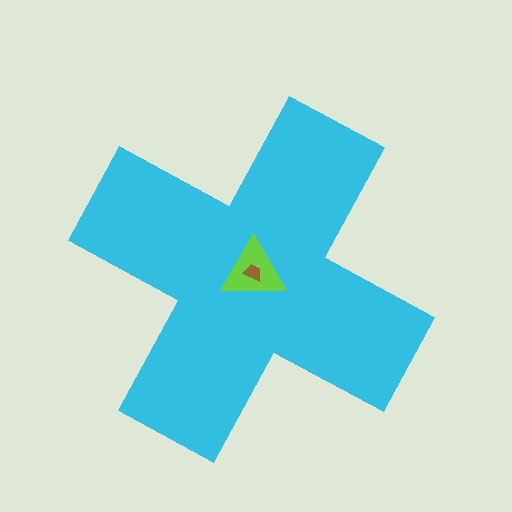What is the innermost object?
The brown trapezoid.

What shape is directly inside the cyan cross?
The lime triangle.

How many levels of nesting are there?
3.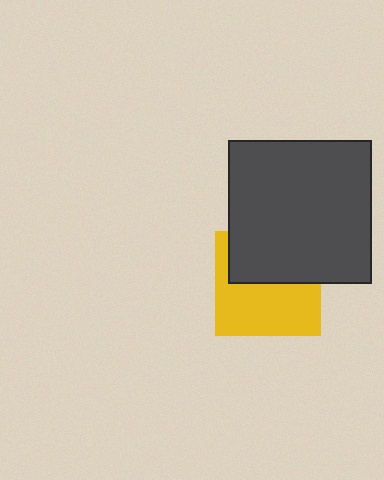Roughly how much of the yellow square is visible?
About half of it is visible (roughly 56%).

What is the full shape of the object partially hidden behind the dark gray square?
The partially hidden object is a yellow square.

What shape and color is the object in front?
The object in front is a dark gray square.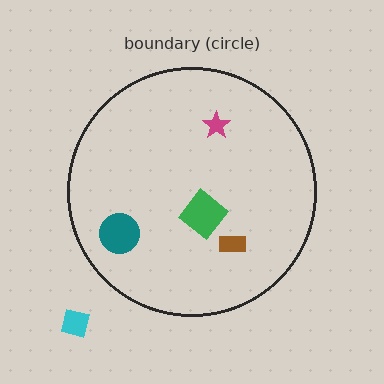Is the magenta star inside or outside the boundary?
Inside.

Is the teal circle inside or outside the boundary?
Inside.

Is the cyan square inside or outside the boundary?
Outside.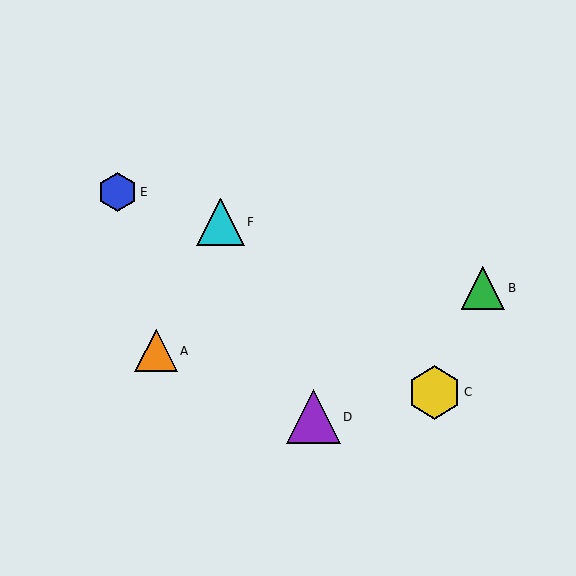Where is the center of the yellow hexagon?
The center of the yellow hexagon is at (435, 392).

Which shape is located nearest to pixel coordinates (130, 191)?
The blue hexagon (labeled E) at (118, 192) is nearest to that location.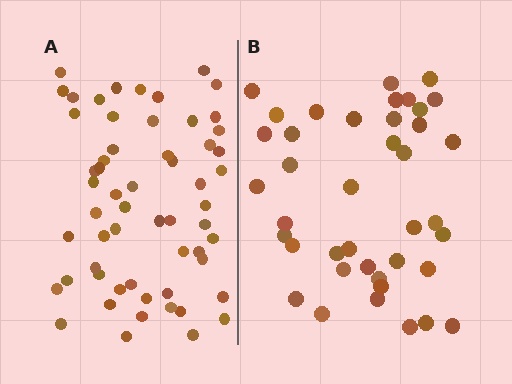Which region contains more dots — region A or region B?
Region A (the left region) has more dots.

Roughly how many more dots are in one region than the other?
Region A has approximately 20 more dots than region B.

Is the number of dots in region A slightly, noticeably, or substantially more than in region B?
Region A has substantially more. The ratio is roughly 1.4 to 1.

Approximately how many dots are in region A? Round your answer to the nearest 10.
About 60 dots. (The exact count is 58, which rounds to 60.)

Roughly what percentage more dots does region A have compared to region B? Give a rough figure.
About 45% more.